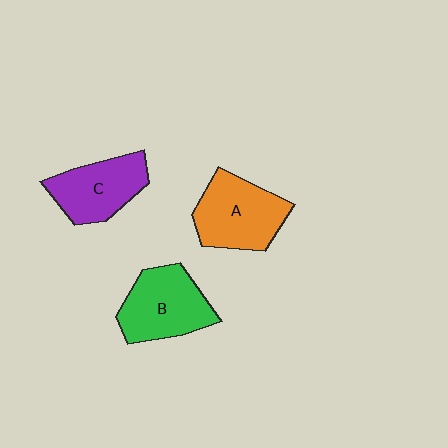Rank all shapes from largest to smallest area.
From largest to smallest: A (orange), B (green), C (purple).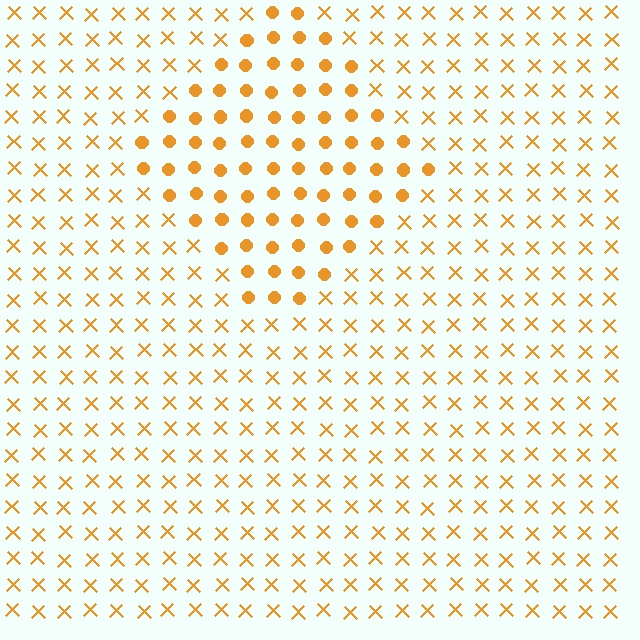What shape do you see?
I see a diamond.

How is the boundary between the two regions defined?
The boundary is defined by a change in element shape: circles inside vs. X marks outside. All elements share the same color and spacing.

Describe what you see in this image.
The image is filled with small orange elements arranged in a uniform grid. A diamond-shaped region contains circles, while the surrounding area contains X marks. The boundary is defined purely by the change in element shape.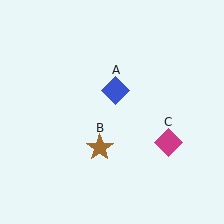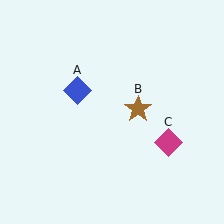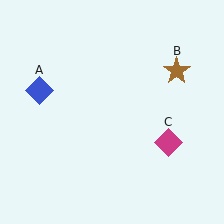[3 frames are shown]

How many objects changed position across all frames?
2 objects changed position: blue diamond (object A), brown star (object B).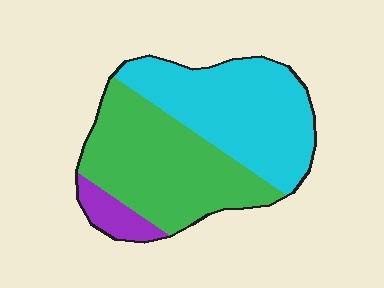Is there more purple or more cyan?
Cyan.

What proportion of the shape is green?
Green covers roughly 45% of the shape.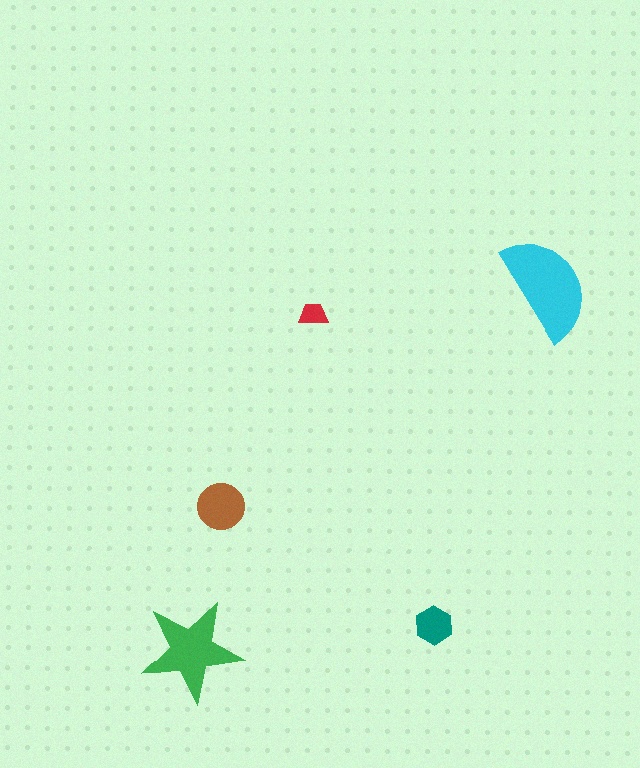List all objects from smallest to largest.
The red trapezoid, the teal hexagon, the brown circle, the green star, the cyan semicircle.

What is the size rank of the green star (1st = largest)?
2nd.